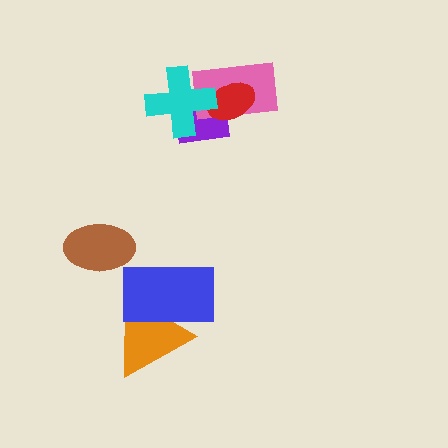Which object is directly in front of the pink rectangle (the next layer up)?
The red ellipse is directly in front of the pink rectangle.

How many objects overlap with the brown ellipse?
0 objects overlap with the brown ellipse.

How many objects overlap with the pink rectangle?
3 objects overlap with the pink rectangle.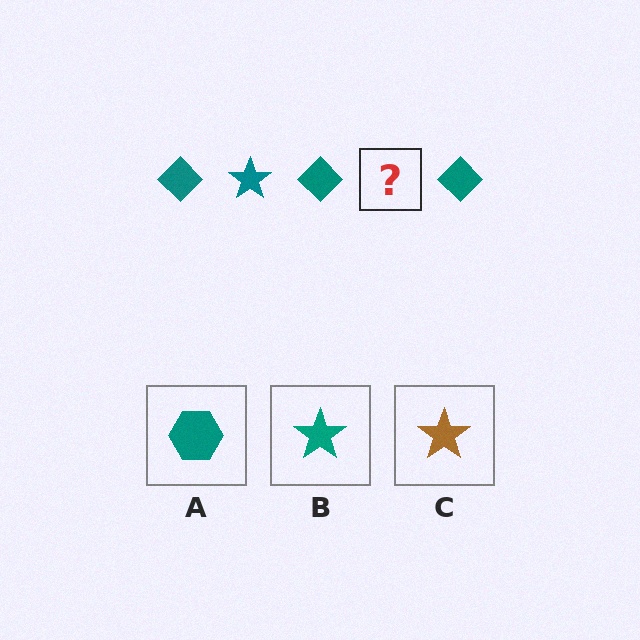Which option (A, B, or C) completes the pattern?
B.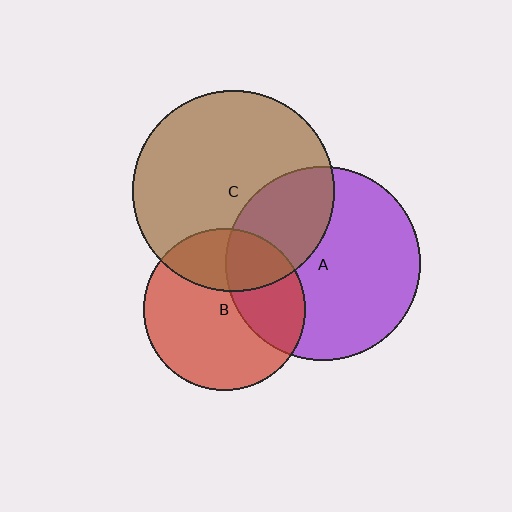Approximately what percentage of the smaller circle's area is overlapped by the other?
Approximately 35%.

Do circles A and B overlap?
Yes.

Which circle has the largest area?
Circle C (brown).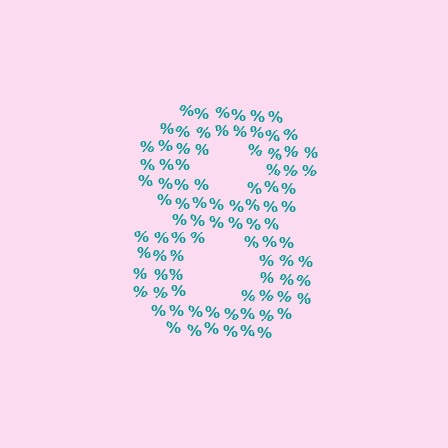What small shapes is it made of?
It is made of small percent signs.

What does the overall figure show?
The overall figure shows the digit 8.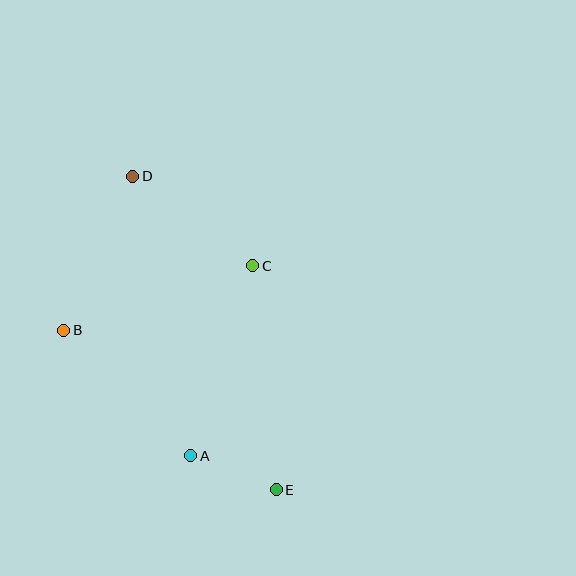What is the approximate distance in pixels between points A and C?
The distance between A and C is approximately 200 pixels.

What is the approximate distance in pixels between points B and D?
The distance between B and D is approximately 169 pixels.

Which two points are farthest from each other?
Points D and E are farthest from each other.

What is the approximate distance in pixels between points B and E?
The distance between B and E is approximately 266 pixels.